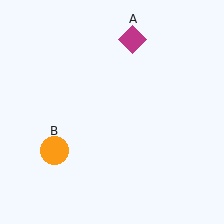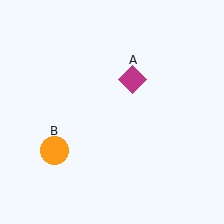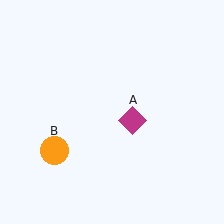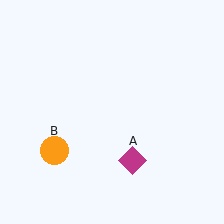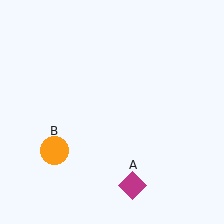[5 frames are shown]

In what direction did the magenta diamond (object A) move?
The magenta diamond (object A) moved down.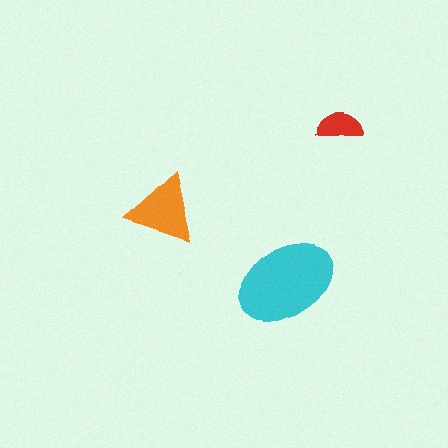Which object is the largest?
The cyan ellipse.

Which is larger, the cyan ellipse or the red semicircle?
The cyan ellipse.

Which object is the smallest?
The red semicircle.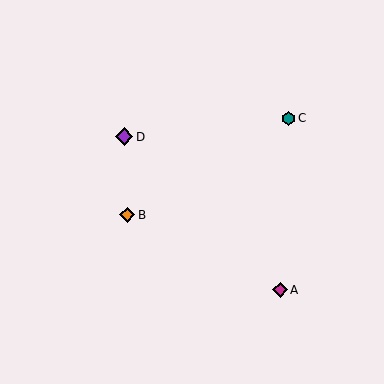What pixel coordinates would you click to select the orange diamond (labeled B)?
Click at (127, 215) to select the orange diamond B.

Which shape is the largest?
The purple diamond (labeled D) is the largest.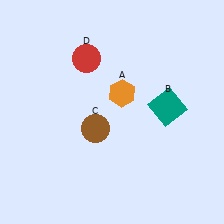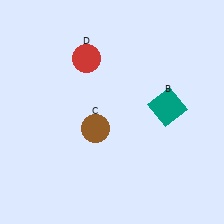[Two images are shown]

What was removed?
The orange hexagon (A) was removed in Image 2.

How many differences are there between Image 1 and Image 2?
There is 1 difference between the two images.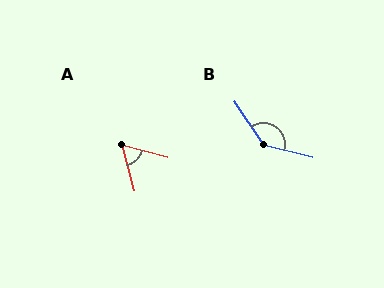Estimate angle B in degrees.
Approximately 139 degrees.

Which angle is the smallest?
A, at approximately 60 degrees.